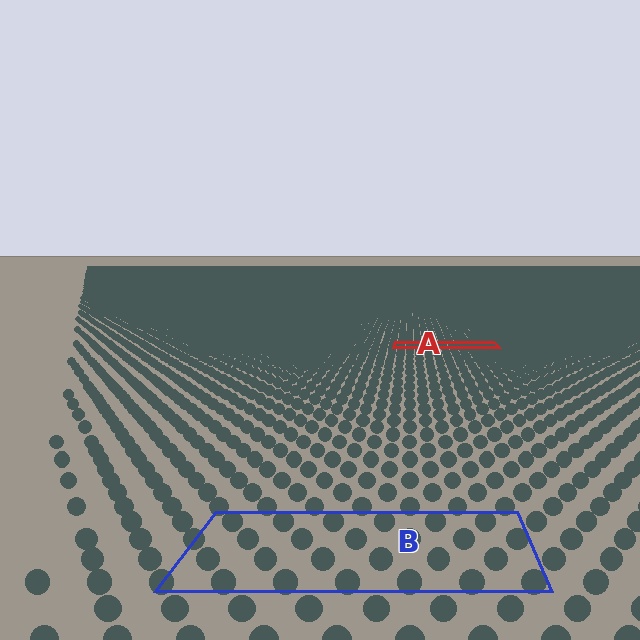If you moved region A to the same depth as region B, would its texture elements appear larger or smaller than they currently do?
They would appear larger. At a closer depth, the same texture elements are projected at a bigger on-screen size.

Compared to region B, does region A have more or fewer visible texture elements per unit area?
Region A has more texture elements per unit area — they are packed more densely because it is farther away.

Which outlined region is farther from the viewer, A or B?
Region A is farther from the viewer — the texture elements inside it appear smaller and more densely packed.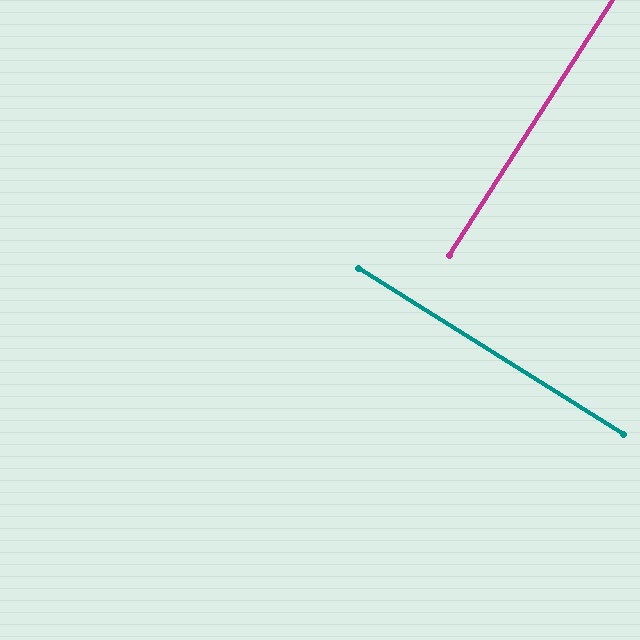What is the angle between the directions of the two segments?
Approximately 89 degrees.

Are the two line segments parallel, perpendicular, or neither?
Perpendicular — they meet at approximately 89°.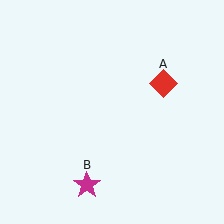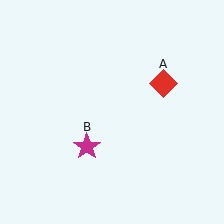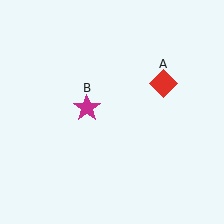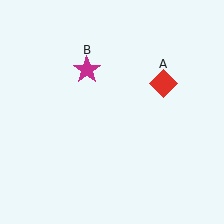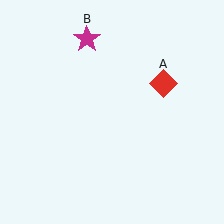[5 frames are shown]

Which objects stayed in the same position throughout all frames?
Red diamond (object A) remained stationary.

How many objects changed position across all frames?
1 object changed position: magenta star (object B).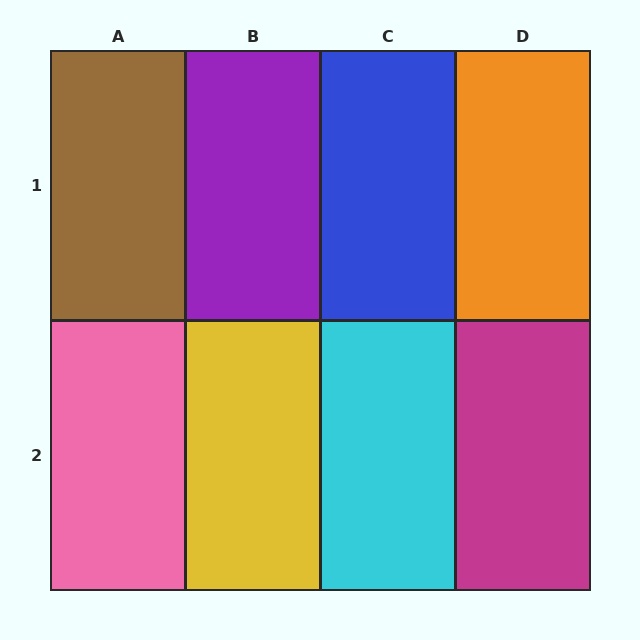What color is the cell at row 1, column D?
Orange.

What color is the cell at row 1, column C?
Blue.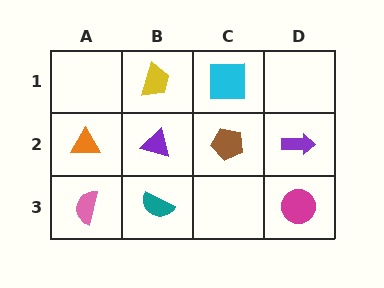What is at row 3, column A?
A pink semicircle.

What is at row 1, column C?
A cyan square.